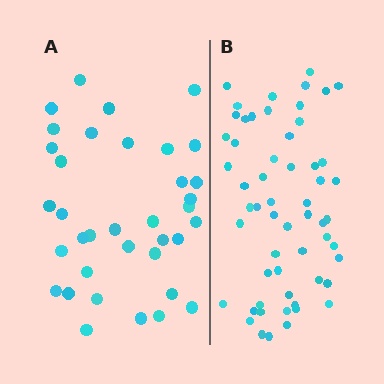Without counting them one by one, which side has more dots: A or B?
Region B (the right region) has more dots.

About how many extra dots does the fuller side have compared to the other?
Region B has approximately 20 more dots than region A.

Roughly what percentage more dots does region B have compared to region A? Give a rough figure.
About 60% more.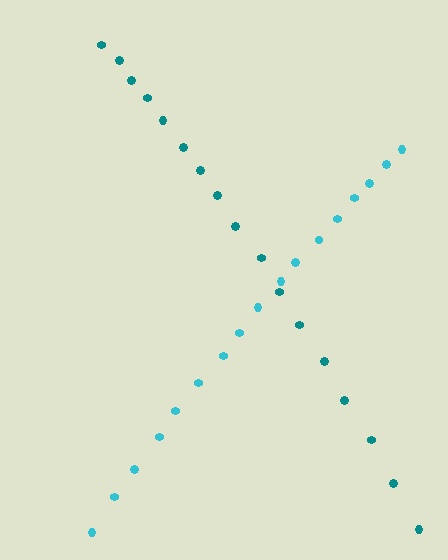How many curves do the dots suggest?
There are 2 distinct paths.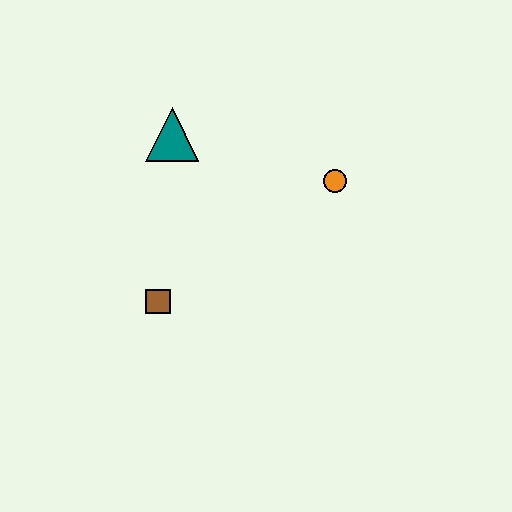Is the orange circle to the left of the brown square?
No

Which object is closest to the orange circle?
The teal triangle is closest to the orange circle.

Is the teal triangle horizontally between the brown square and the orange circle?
Yes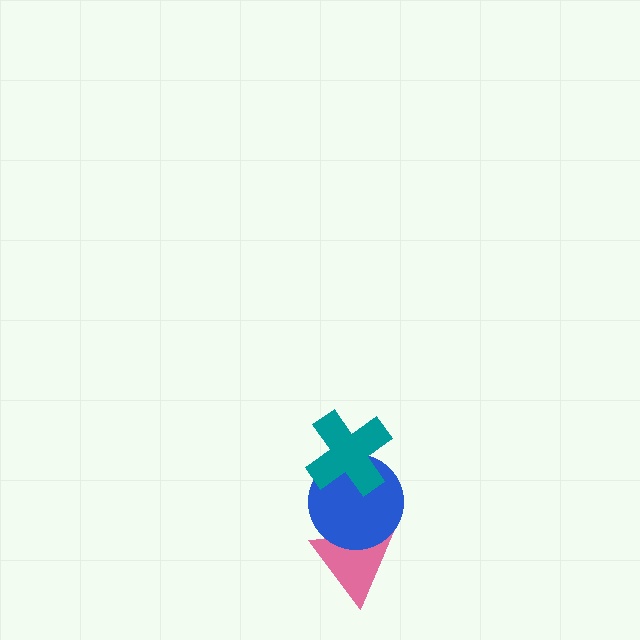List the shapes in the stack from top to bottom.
From top to bottom: the teal cross, the blue circle, the pink triangle.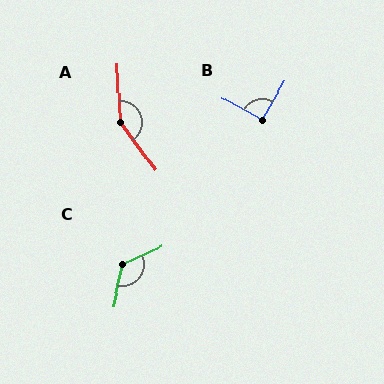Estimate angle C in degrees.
Approximately 126 degrees.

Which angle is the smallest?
B, at approximately 91 degrees.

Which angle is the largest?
A, at approximately 147 degrees.